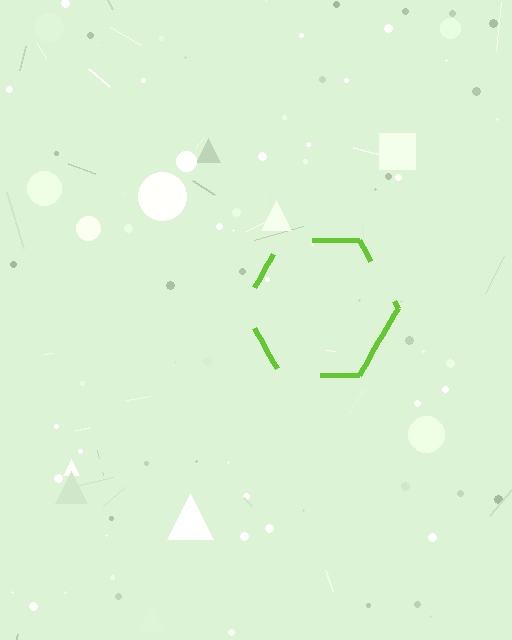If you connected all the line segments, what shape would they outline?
They would outline a hexagon.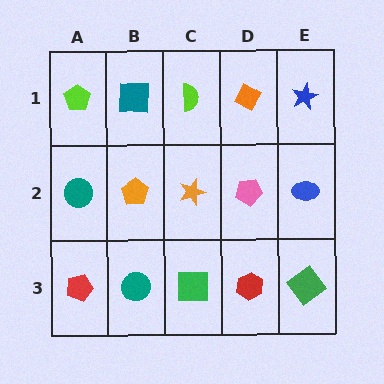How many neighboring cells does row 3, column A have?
2.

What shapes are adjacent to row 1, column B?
An orange pentagon (row 2, column B), a lime pentagon (row 1, column A), a lime semicircle (row 1, column C).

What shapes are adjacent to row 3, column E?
A blue ellipse (row 2, column E), a red hexagon (row 3, column D).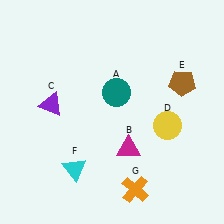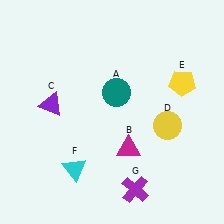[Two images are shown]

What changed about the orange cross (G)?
In Image 1, G is orange. In Image 2, it changed to purple.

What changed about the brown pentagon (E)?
In Image 1, E is brown. In Image 2, it changed to yellow.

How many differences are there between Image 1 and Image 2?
There are 2 differences between the two images.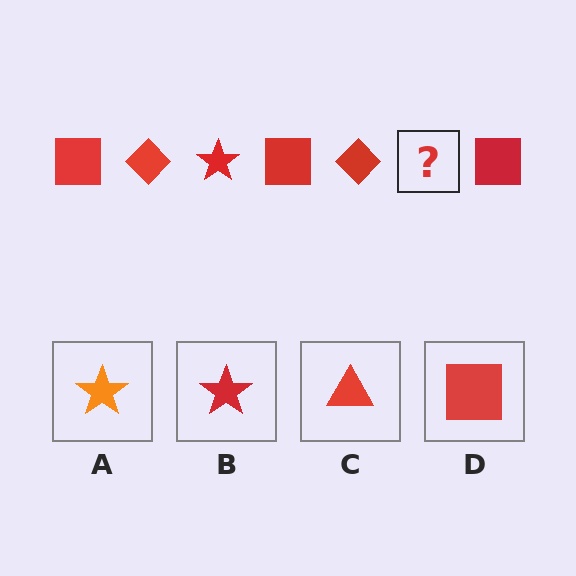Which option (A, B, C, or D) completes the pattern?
B.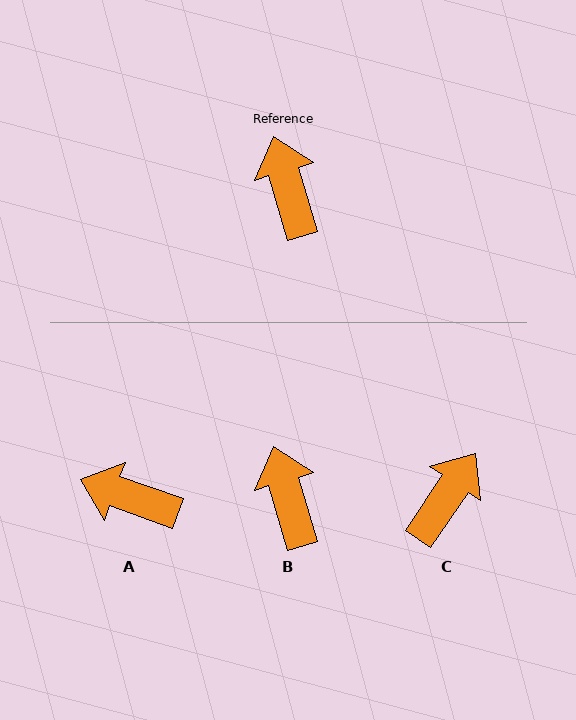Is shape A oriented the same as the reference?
No, it is off by about 54 degrees.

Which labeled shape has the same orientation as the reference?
B.